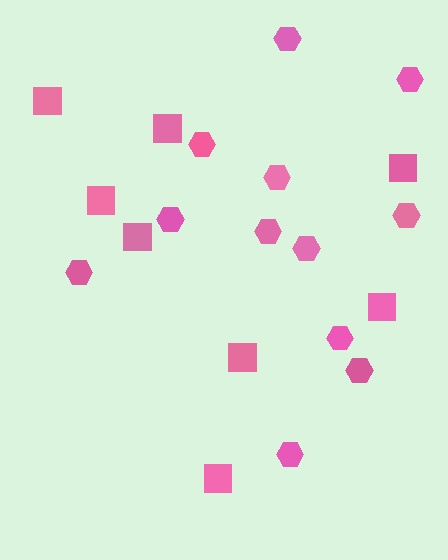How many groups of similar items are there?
There are 2 groups: one group of squares (8) and one group of hexagons (12).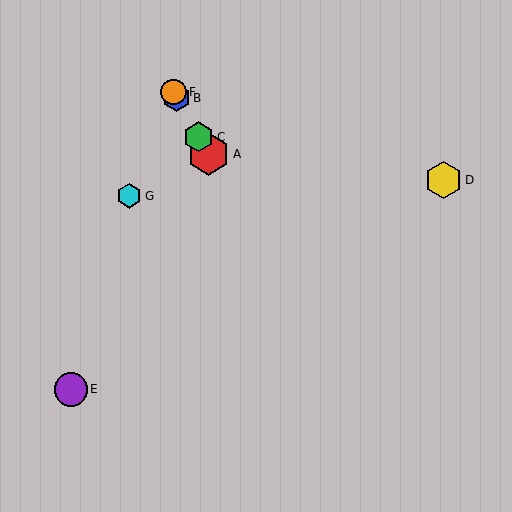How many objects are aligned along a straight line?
4 objects (A, B, C, F) are aligned along a straight line.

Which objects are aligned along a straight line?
Objects A, B, C, F are aligned along a straight line.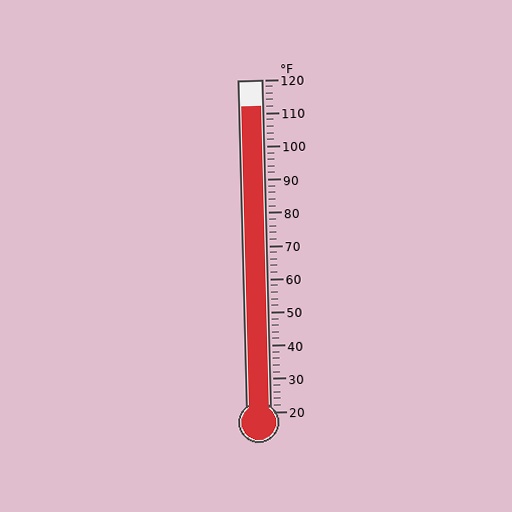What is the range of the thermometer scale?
The thermometer scale ranges from 20°F to 120°F.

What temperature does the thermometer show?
The thermometer shows approximately 112°F.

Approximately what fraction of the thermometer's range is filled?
The thermometer is filled to approximately 90% of its range.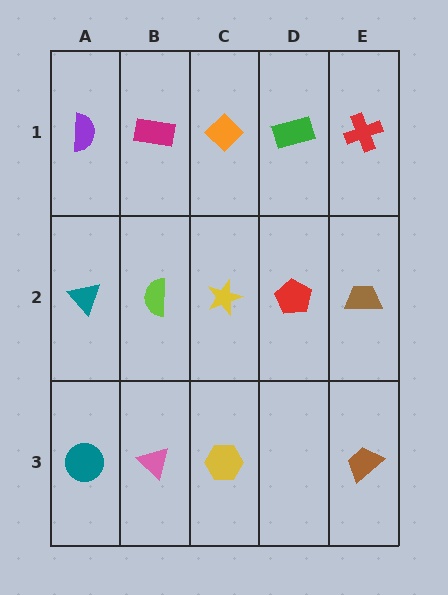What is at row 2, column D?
A red pentagon.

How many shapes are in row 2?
5 shapes.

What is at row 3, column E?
A brown trapezoid.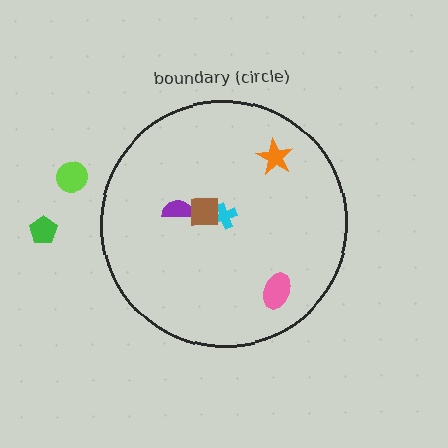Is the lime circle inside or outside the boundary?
Outside.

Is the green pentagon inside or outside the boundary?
Outside.